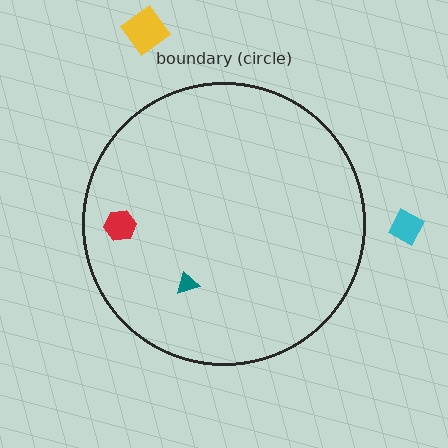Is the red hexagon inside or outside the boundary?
Inside.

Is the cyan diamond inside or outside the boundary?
Outside.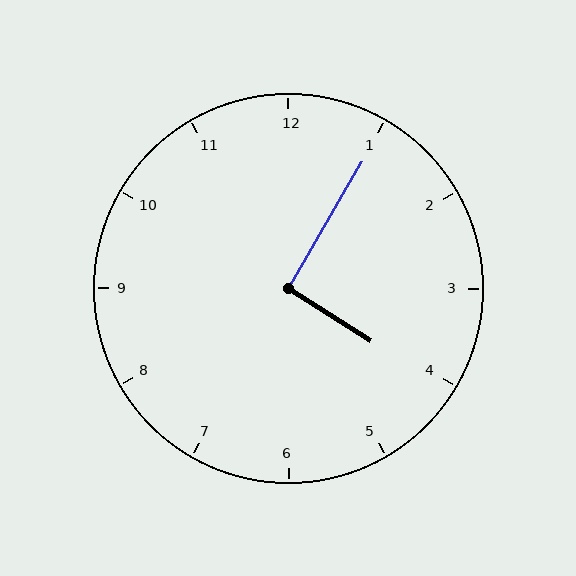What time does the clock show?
4:05.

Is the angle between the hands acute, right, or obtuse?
It is right.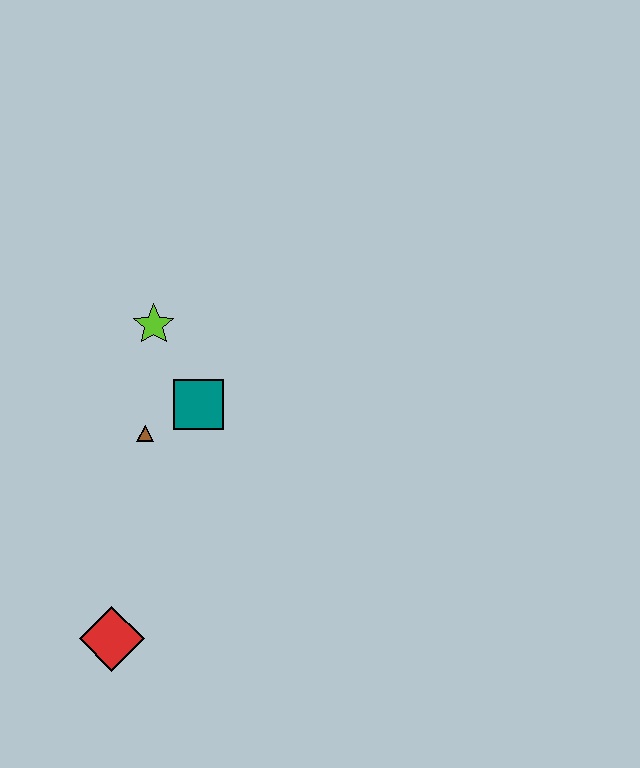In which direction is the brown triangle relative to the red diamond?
The brown triangle is above the red diamond.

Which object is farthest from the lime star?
The red diamond is farthest from the lime star.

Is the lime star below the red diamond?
No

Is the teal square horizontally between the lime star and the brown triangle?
No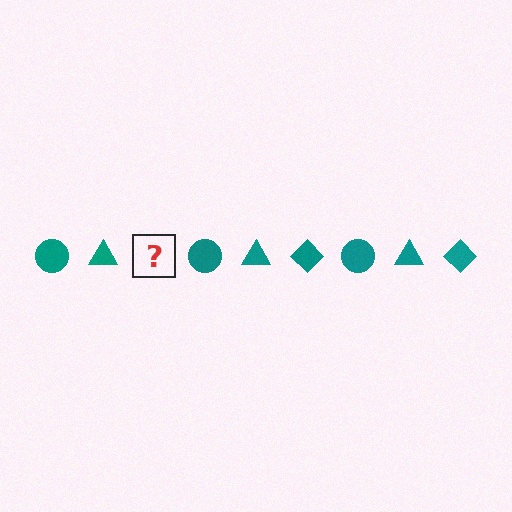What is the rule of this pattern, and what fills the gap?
The rule is that the pattern cycles through circle, triangle, diamond shapes in teal. The gap should be filled with a teal diamond.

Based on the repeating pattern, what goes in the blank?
The blank should be a teal diamond.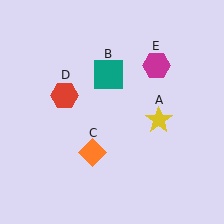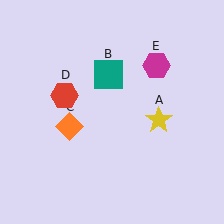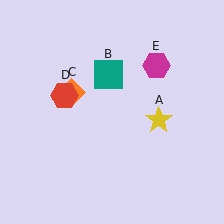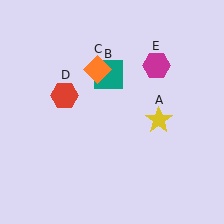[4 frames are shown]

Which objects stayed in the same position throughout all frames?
Yellow star (object A) and teal square (object B) and red hexagon (object D) and magenta hexagon (object E) remained stationary.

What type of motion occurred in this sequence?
The orange diamond (object C) rotated clockwise around the center of the scene.